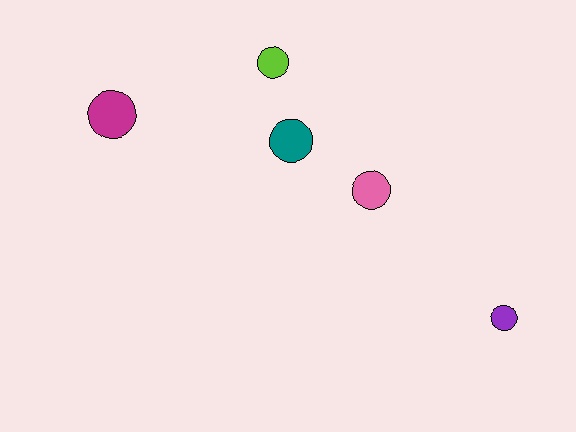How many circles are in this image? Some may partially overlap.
There are 5 circles.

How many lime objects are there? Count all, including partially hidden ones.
There is 1 lime object.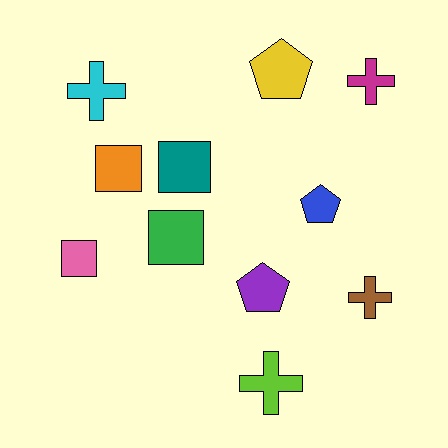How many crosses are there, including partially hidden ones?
There are 4 crosses.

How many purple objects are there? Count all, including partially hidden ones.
There is 1 purple object.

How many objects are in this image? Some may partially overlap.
There are 11 objects.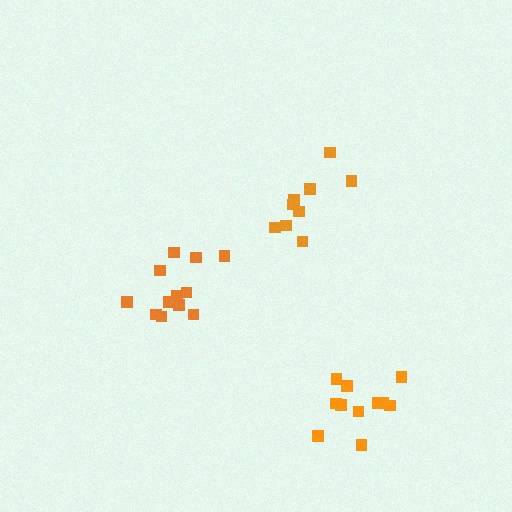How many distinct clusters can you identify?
There are 3 distinct clusters.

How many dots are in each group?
Group 1: 9 dots, Group 2: 11 dots, Group 3: 12 dots (32 total).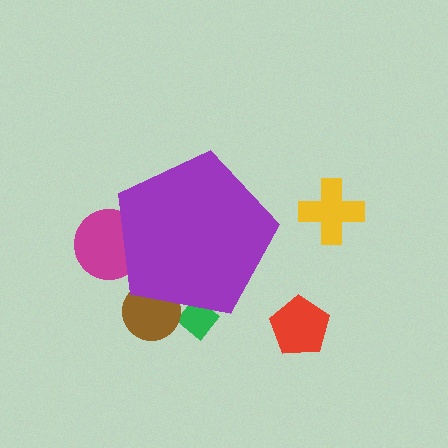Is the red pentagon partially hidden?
No, the red pentagon is fully visible.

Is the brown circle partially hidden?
Yes, the brown circle is partially hidden behind the purple pentagon.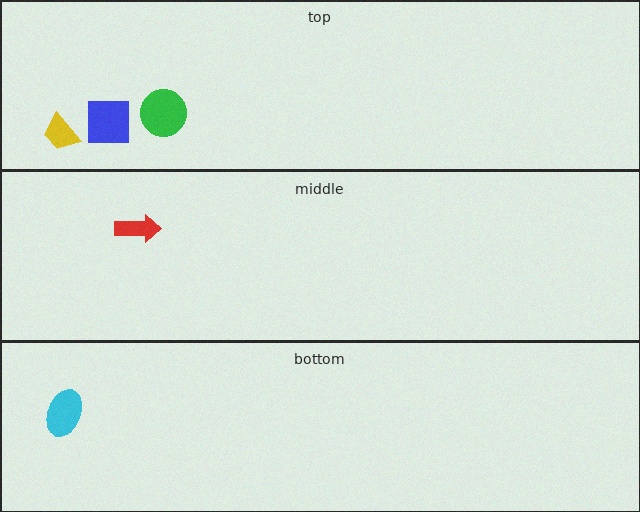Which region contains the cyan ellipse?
The bottom region.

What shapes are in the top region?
The blue square, the green circle, the yellow trapezoid.